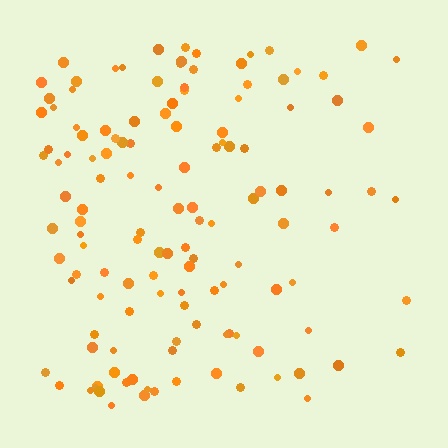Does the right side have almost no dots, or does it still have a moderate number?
Still a moderate number, just noticeably fewer than the left.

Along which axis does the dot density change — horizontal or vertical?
Horizontal.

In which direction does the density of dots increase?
From right to left, with the left side densest.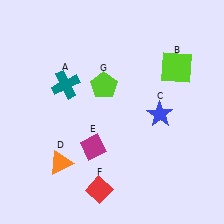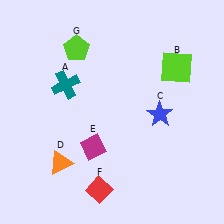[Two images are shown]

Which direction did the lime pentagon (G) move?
The lime pentagon (G) moved up.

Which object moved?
The lime pentagon (G) moved up.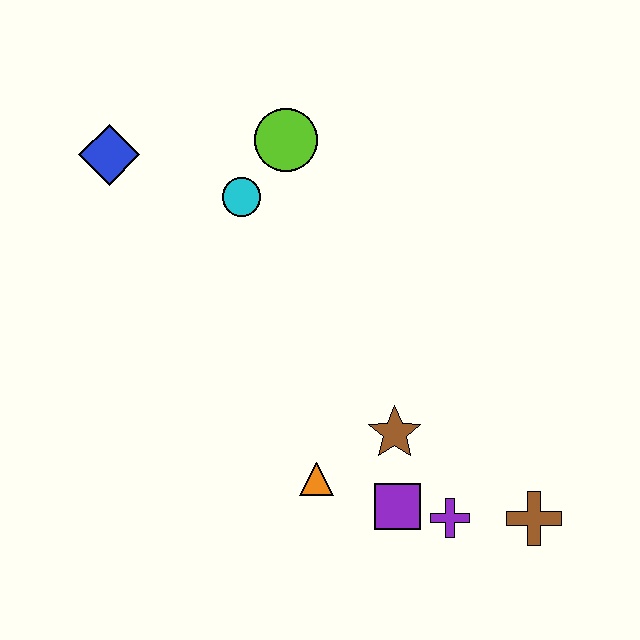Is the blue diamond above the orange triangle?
Yes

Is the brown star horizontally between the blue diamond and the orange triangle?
No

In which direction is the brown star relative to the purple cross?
The brown star is above the purple cross.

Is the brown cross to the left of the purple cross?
No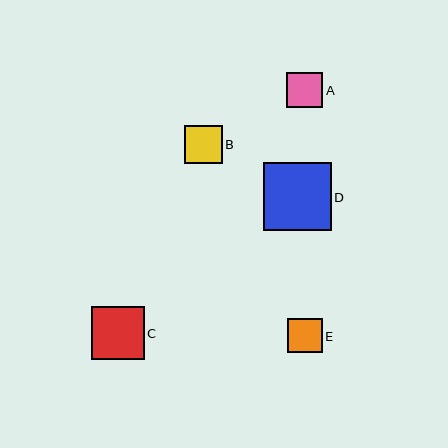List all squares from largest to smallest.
From largest to smallest: D, C, B, A, E.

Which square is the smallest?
Square E is the smallest with a size of approximately 34 pixels.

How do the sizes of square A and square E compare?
Square A and square E are approximately the same size.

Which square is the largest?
Square D is the largest with a size of approximately 67 pixels.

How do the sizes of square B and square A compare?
Square B and square A are approximately the same size.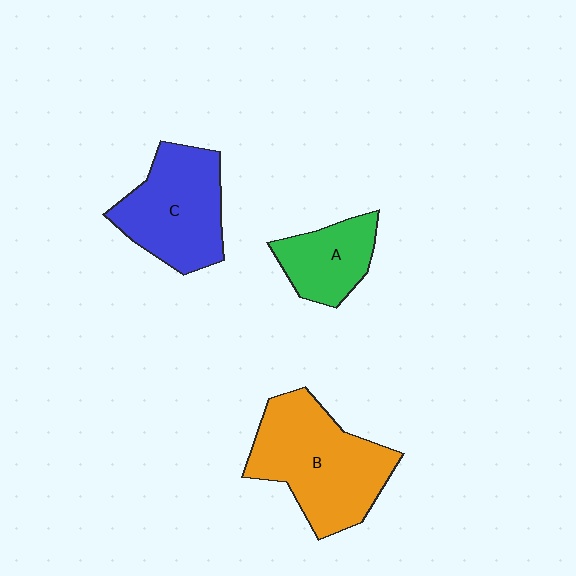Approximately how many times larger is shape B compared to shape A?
Approximately 2.0 times.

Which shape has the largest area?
Shape B (orange).